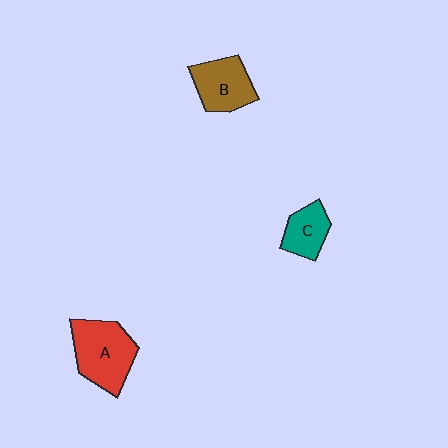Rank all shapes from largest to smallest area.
From largest to smallest: A (red), B (brown), C (teal).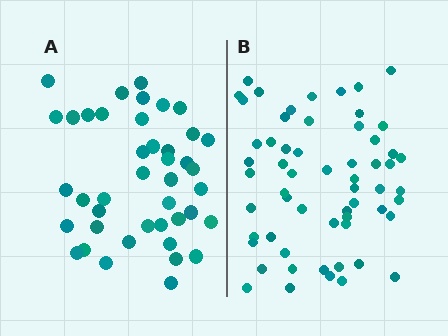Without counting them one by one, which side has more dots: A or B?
Region B (the right region) has more dots.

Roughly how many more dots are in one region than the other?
Region B has approximately 15 more dots than region A.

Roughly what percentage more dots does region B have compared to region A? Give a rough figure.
About 40% more.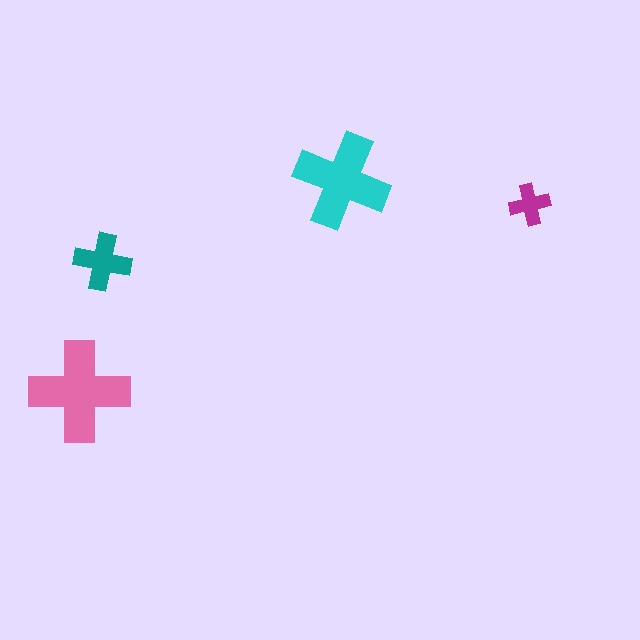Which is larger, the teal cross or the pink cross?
The pink one.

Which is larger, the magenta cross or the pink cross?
The pink one.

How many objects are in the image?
There are 4 objects in the image.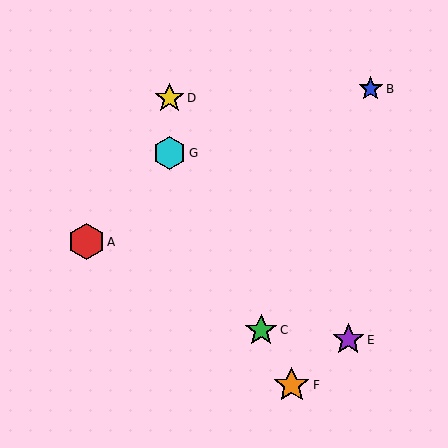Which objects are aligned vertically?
Objects D, G are aligned vertically.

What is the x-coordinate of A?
Object A is at x≈86.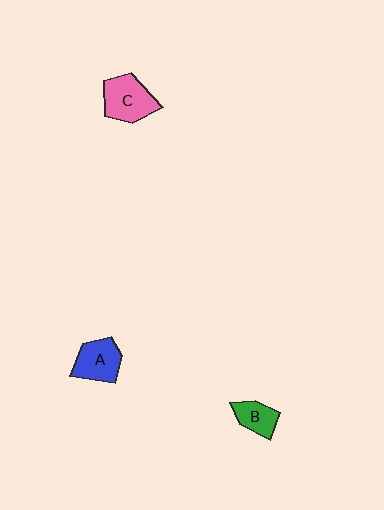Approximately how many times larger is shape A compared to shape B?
Approximately 1.4 times.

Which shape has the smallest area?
Shape B (green).